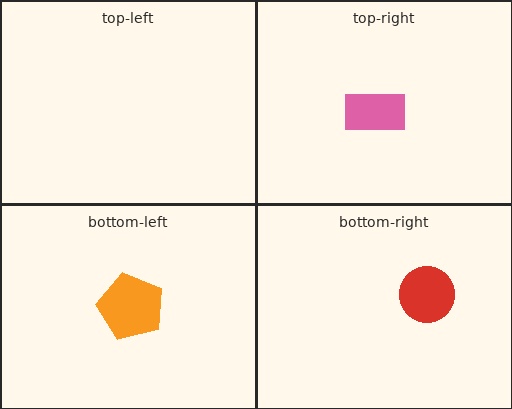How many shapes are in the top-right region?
1.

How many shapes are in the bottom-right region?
1.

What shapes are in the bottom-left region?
The orange pentagon.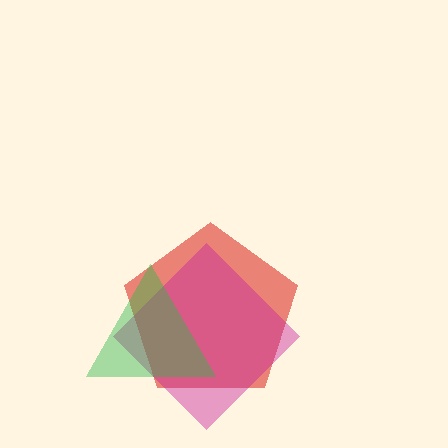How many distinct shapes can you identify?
There are 3 distinct shapes: a red pentagon, a magenta diamond, a green triangle.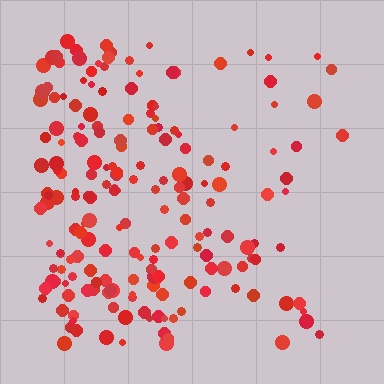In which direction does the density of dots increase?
From right to left, with the left side densest.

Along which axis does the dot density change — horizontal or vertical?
Horizontal.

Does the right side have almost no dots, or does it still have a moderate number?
Still a moderate number, just noticeably fewer than the left.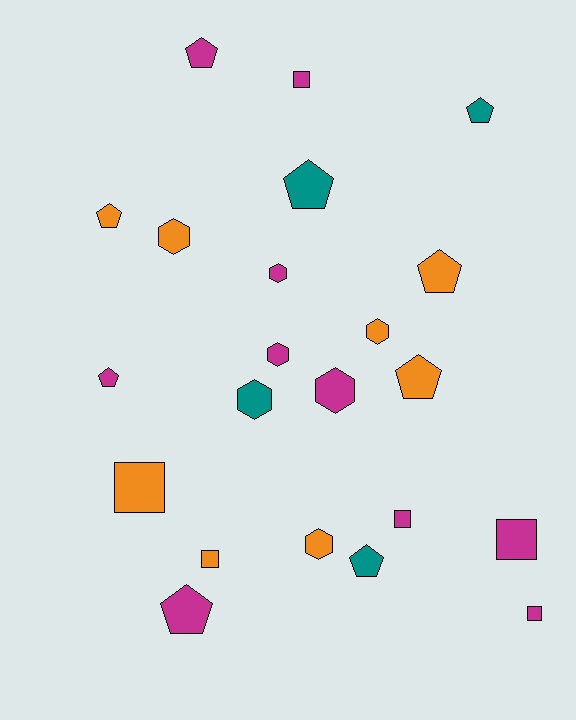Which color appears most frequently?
Magenta, with 10 objects.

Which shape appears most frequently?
Pentagon, with 9 objects.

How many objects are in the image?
There are 22 objects.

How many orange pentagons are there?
There are 3 orange pentagons.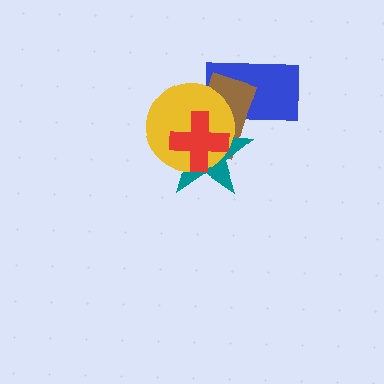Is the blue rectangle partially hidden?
Yes, it is partially covered by another shape.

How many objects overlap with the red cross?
3 objects overlap with the red cross.